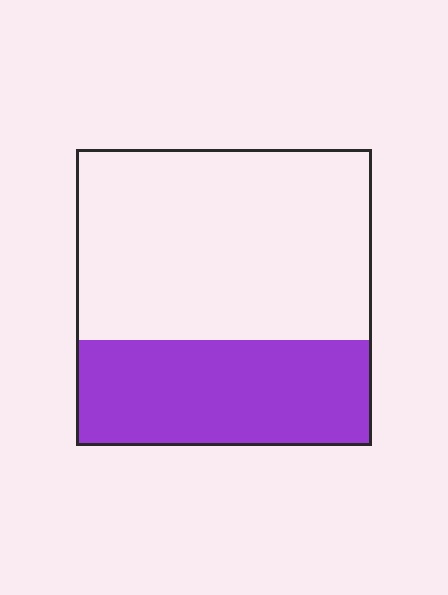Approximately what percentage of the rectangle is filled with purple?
Approximately 35%.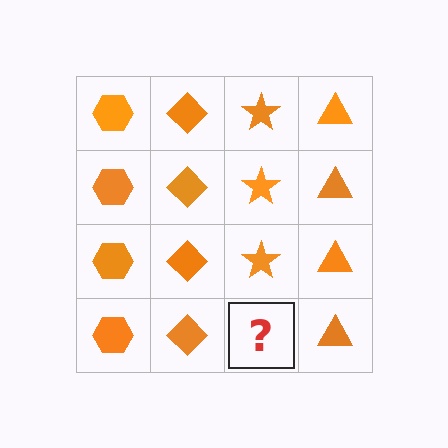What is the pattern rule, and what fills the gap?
The rule is that each column has a consistent shape. The gap should be filled with an orange star.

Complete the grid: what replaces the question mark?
The question mark should be replaced with an orange star.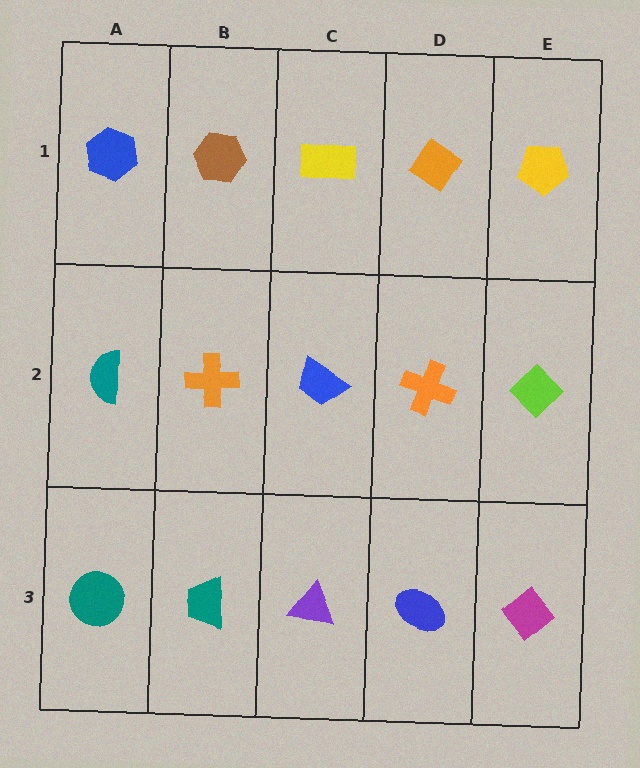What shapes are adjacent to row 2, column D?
An orange diamond (row 1, column D), a blue ellipse (row 3, column D), a blue trapezoid (row 2, column C), a lime diamond (row 2, column E).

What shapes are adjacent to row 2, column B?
A brown hexagon (row 1, column B), a teal trapezoid (row 3, column B), a teal semicircle (row 2, column A), a blue trapezoid (row 2, column C).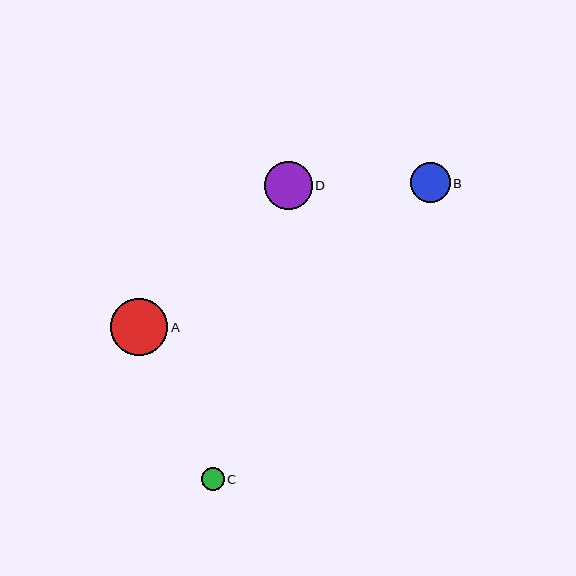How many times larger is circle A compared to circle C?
Circle A is approximately 2.5 times the size of circle C.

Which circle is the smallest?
Circle C is the smallest with a size of approximately 23 pixels.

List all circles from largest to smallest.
From largest to smallest: A, D, B, C.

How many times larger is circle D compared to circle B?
Circle D is approximately 1.2 times the size of circle B.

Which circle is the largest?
Circle A is the largest with a size of approximately 57 pixels.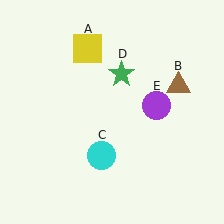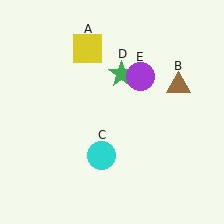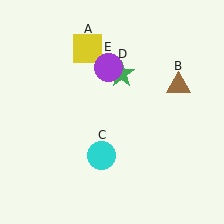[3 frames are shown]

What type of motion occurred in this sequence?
The purple circle (object E) rotated counterclockwise around the center of the scene.